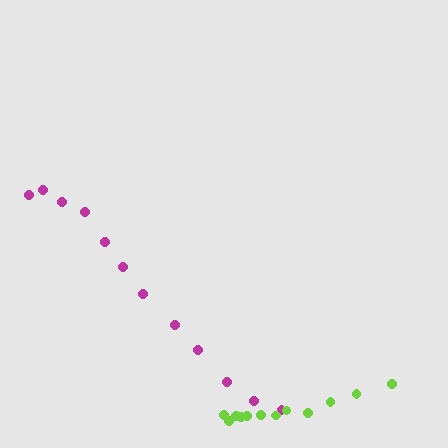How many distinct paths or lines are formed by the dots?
There are 2 distinct paths.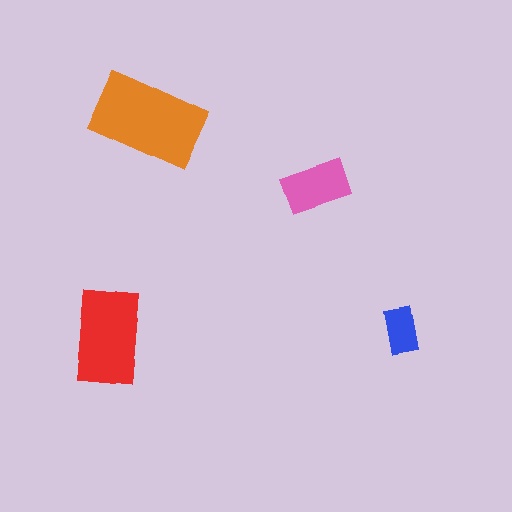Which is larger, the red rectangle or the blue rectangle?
The red one.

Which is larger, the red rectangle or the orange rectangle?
The orange one.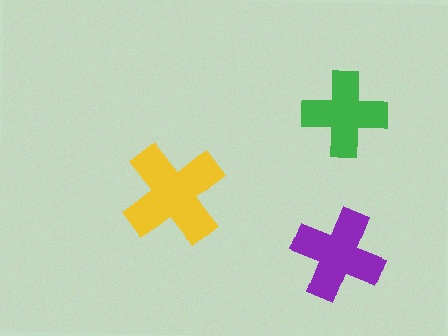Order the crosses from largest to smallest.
the yellow one, the purple one, the green one.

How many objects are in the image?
There are 3 objects in the image.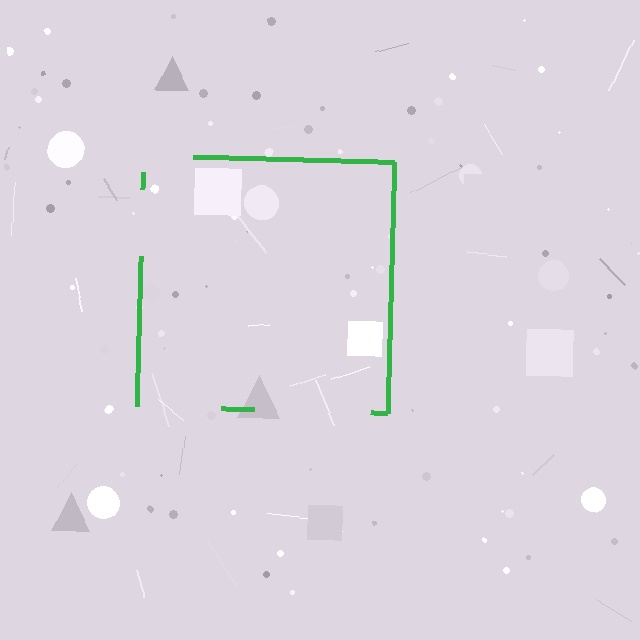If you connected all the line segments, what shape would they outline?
They would outline a square.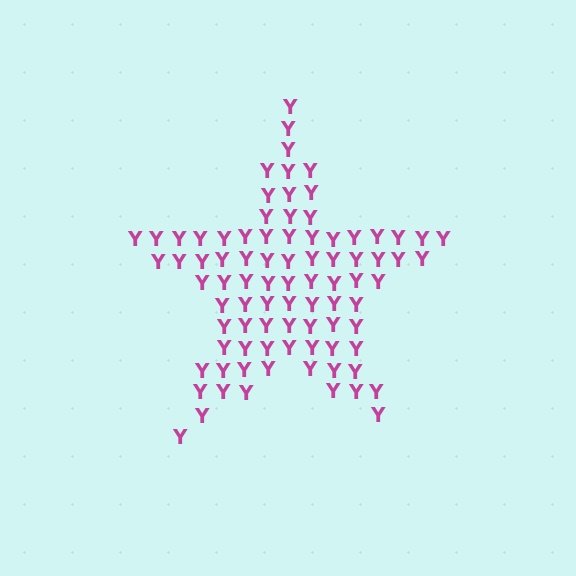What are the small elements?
The small elements are letter Y's.